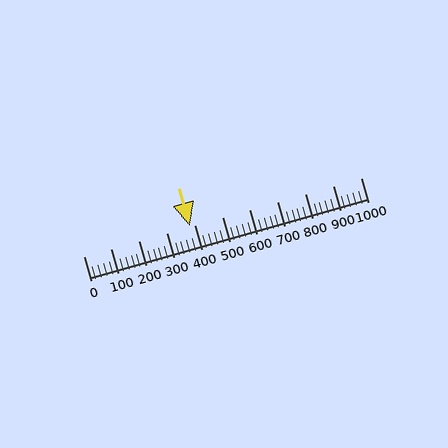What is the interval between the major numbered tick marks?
The major tick marks are spaced 100 units apart.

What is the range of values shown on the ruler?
The ruler shows values from 0 to 1000.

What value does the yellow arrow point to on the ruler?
The yellow arrow points to approximately 383.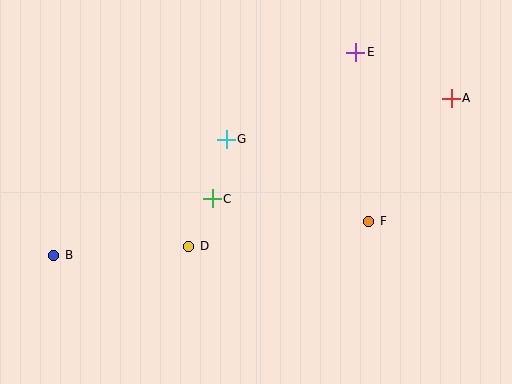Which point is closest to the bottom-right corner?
Point F is closest to the bottom-right corner.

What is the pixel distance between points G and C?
The distance between G and C is 61 pixels.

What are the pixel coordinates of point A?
Point A is at (451, 98).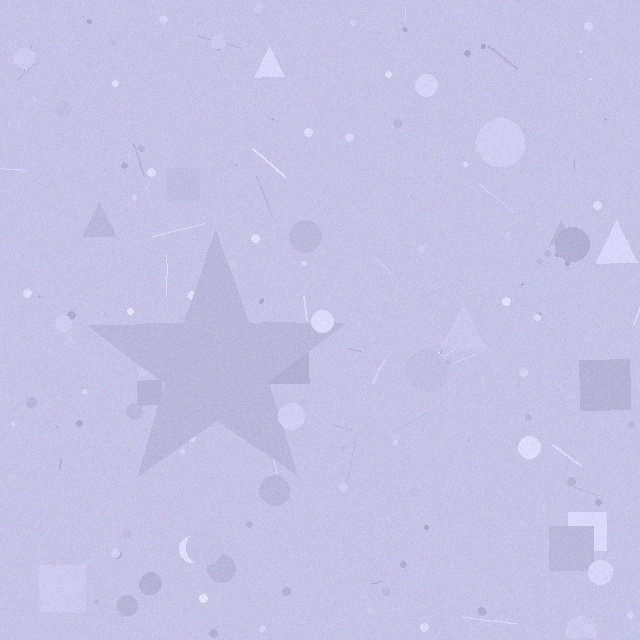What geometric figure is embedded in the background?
A star is embedded in the background.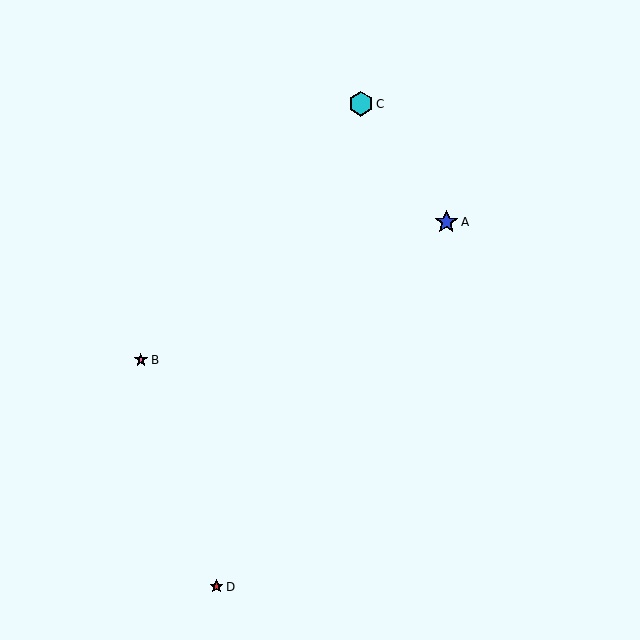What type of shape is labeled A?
Shape A is a blue star.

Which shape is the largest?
The cyan hexagon (labeled C) is the largest.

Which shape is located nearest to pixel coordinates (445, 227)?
The blue star (labeled A) at (446, 222) is nearest to that location.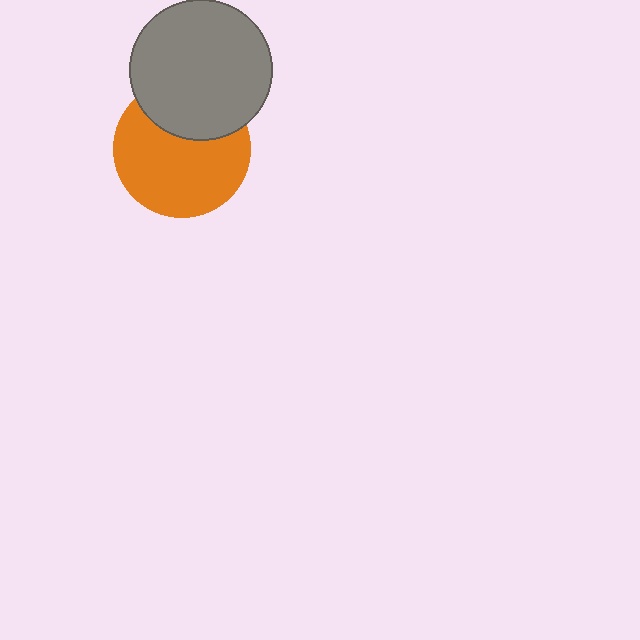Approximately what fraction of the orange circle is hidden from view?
Roughly 32% of the orange circle is hidden behind the gray circle.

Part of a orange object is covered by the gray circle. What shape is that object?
It is a circle.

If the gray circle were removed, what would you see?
You would see the complete orange circle.